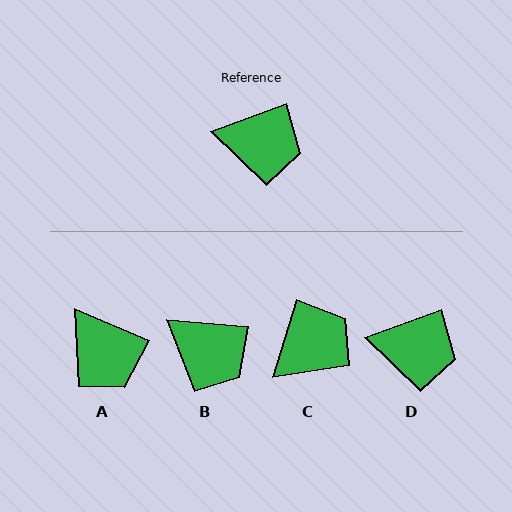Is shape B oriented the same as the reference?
No, it is off by about 25 degrees.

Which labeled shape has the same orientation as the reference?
D.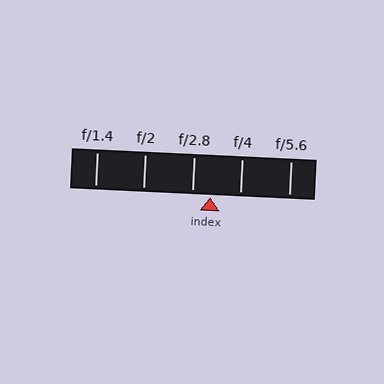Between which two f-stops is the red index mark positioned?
The index mark is between f/2.8 and f/4.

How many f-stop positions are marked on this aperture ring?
There are 5 f-stop positions marked.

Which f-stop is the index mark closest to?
The index mark is closest to f/2.8.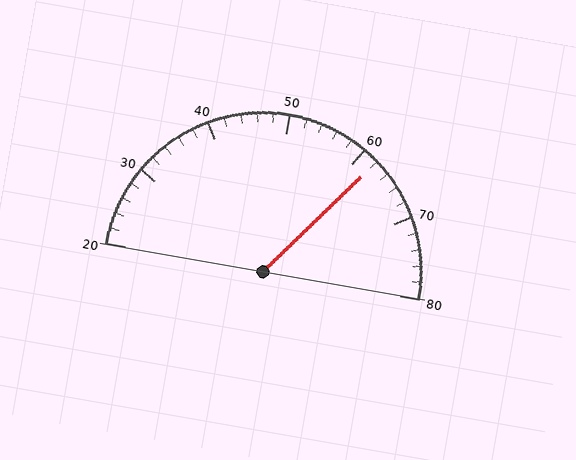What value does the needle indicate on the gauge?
The needle indicates approximately 62.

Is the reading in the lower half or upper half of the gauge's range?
The reading is in the upper half of the range (20 to 80).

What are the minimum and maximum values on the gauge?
The gauge ranges from 20 to 80.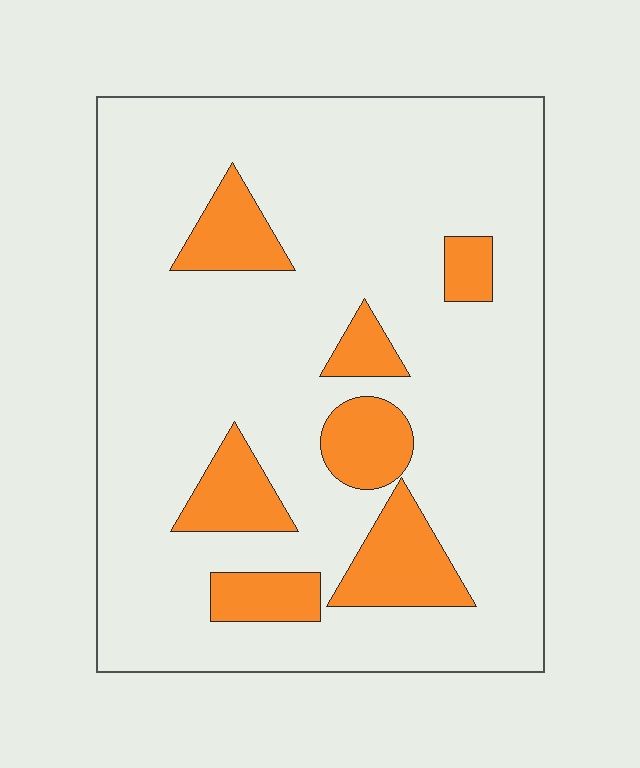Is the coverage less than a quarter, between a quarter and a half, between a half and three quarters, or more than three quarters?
Less than a quarter.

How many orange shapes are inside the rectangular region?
7.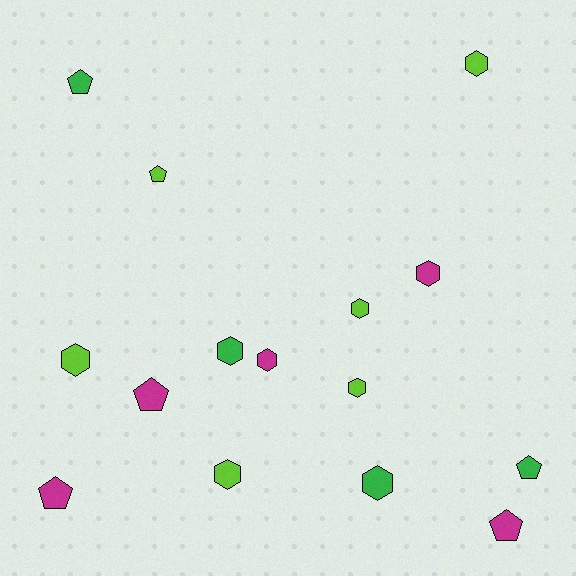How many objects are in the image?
There are 15 objects.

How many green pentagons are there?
There are 2 green pentagons.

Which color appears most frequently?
Lime, with 6 objects.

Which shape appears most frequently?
Hexagon, with 9 objects.